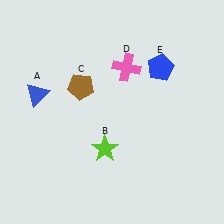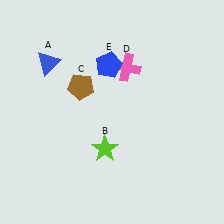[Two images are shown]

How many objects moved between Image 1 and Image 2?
2 objects moved between the two images.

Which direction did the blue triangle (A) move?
The blue triangle (A) moved up.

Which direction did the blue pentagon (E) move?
The blue pentagon (E) moved left.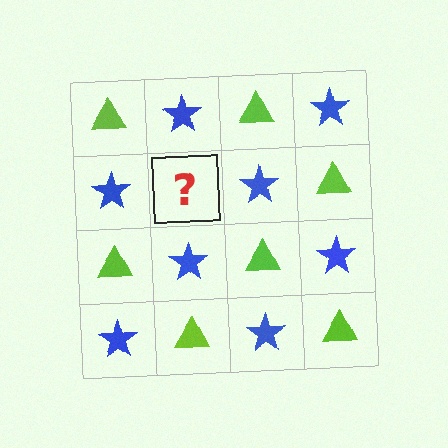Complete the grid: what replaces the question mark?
The question mark should be replaced with a lime triangle.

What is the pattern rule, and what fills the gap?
The rule is that it alternates lime triangle and blue star in a checkerboard pattern. The gap should be filled with a lime triangle.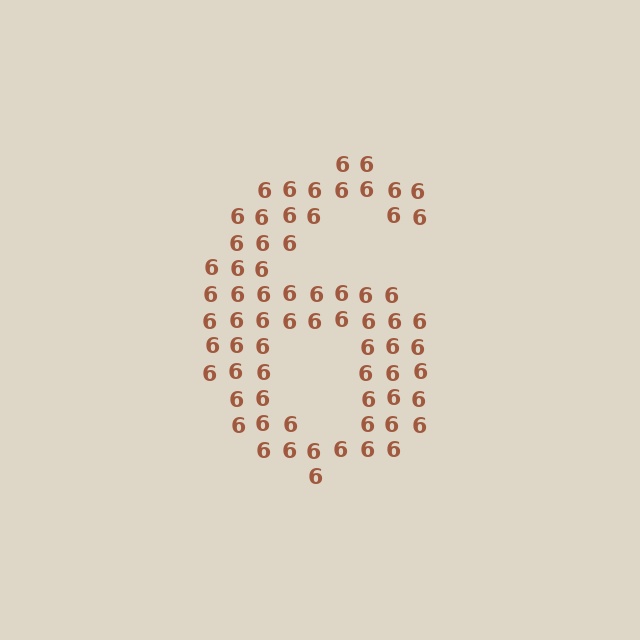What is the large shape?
The large shape is the digit 6.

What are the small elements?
The small elements are digit 6's.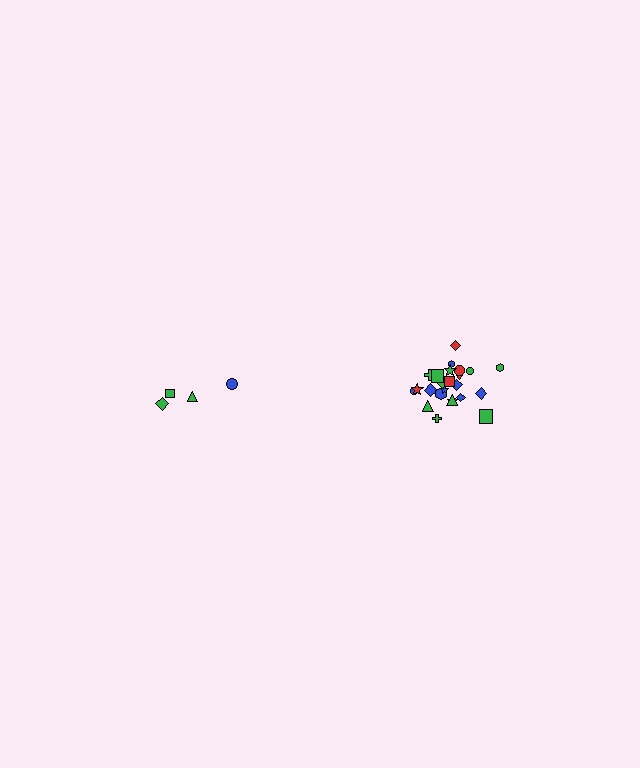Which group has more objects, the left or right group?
The right group.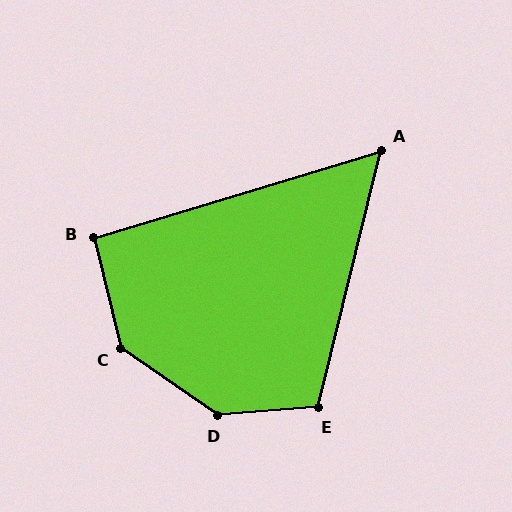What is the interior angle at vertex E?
Approximately 108 degrees (obtuse).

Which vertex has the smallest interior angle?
A, at approximately 60 degrees.